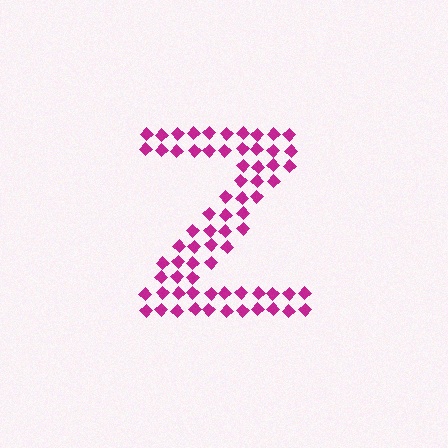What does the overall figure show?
The overall figure shows the letter Z.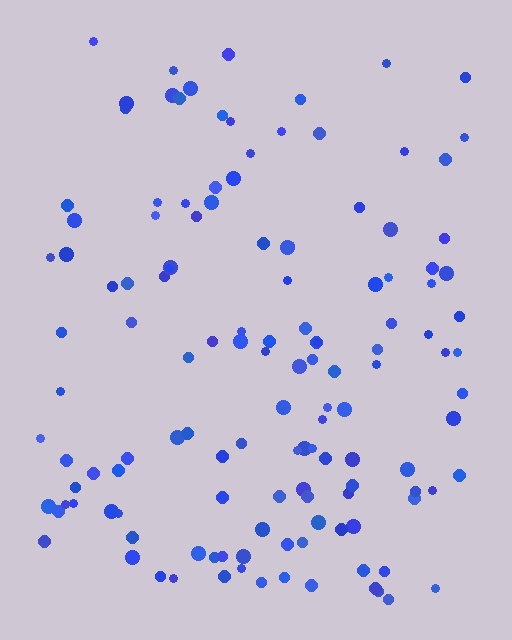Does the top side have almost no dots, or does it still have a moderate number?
Still a moderate number, just noticeably fewer than the bottom.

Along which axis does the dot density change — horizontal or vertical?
Vertical.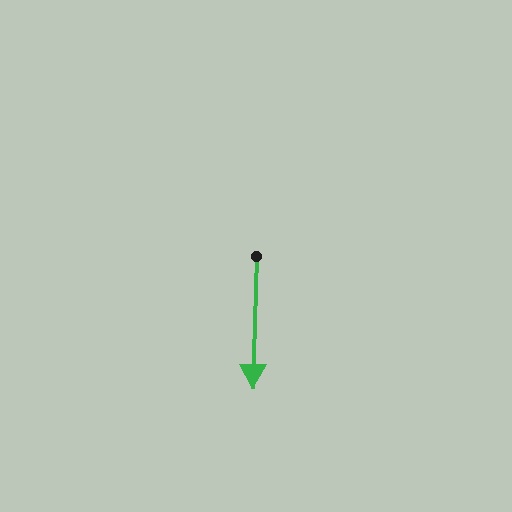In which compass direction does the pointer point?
South.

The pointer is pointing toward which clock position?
Roughly 6 o'clock.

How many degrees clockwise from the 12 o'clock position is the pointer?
Approximately 182 degrees.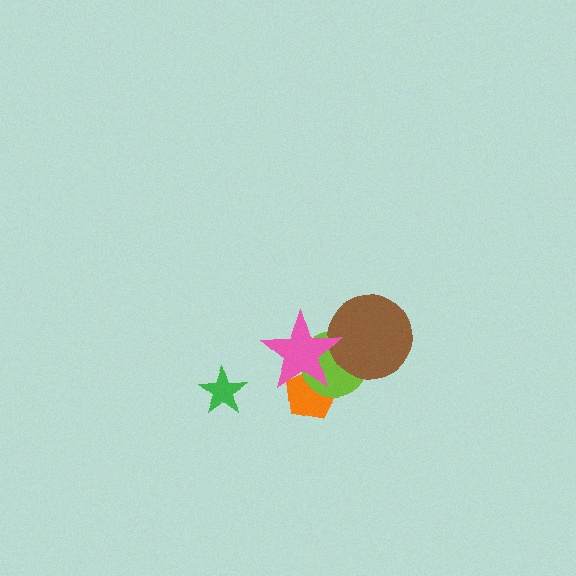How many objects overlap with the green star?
0 objects overlap with the green star.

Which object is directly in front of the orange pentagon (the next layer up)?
The lime circle is directly in front of the orange pentagon.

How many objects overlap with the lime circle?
3 objects overlap with the lime circle.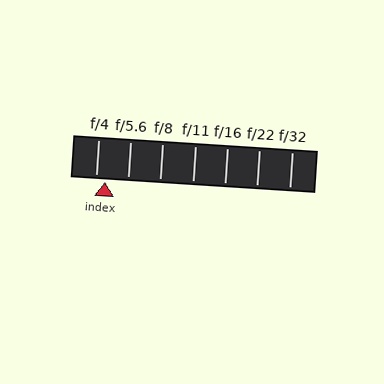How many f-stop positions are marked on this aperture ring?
There are 7 f-stop positions marked.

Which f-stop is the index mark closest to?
The index mark is closest to f/4.